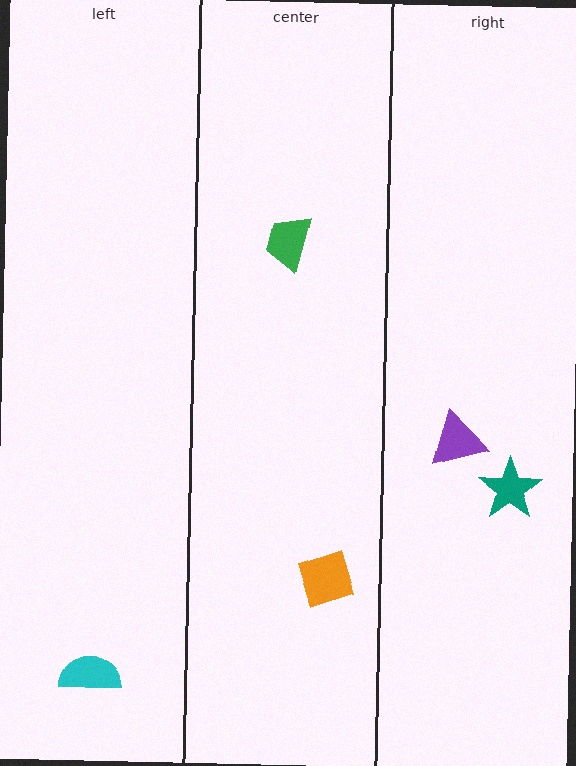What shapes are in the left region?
The cyan semicircle.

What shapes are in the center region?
The green trapezoid, the orange square.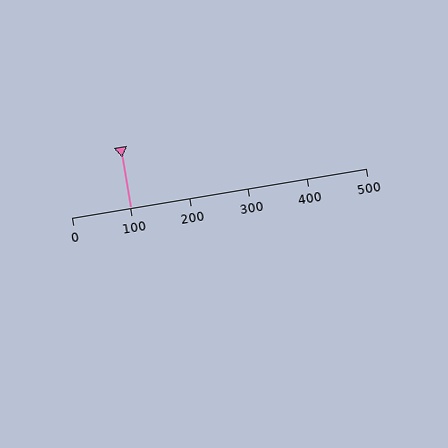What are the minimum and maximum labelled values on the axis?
The axis runs from 0 to 500.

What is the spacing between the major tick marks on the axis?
The major ticks are spaced 100 apart.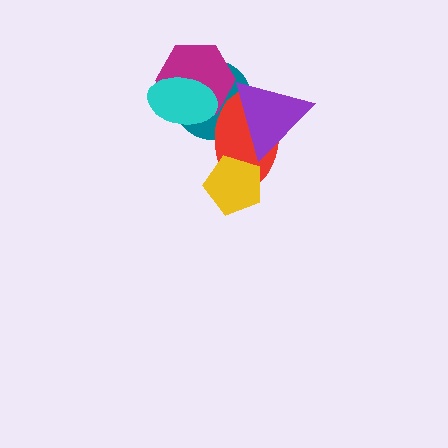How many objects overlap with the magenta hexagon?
3 objects overlap with the magenta hexagon.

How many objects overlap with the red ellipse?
5 objects overlap with the red ellipse.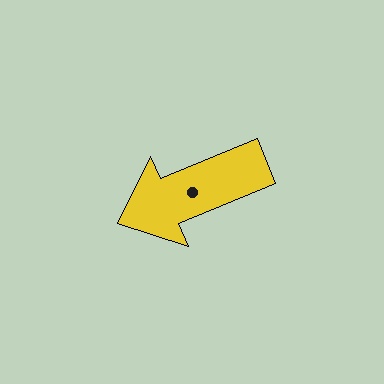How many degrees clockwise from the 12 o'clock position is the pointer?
Approximately 247 degrees.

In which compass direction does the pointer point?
Southwest.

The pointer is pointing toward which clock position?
Roughly 8 o'clock.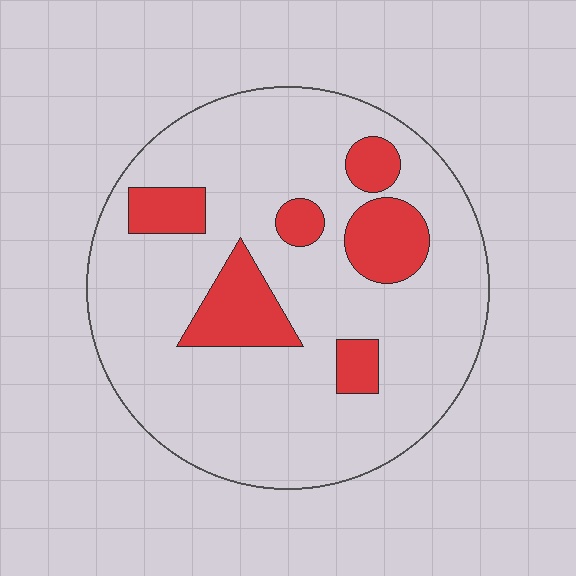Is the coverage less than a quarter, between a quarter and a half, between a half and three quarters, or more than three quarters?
Less than a quarter.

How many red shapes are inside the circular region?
6.